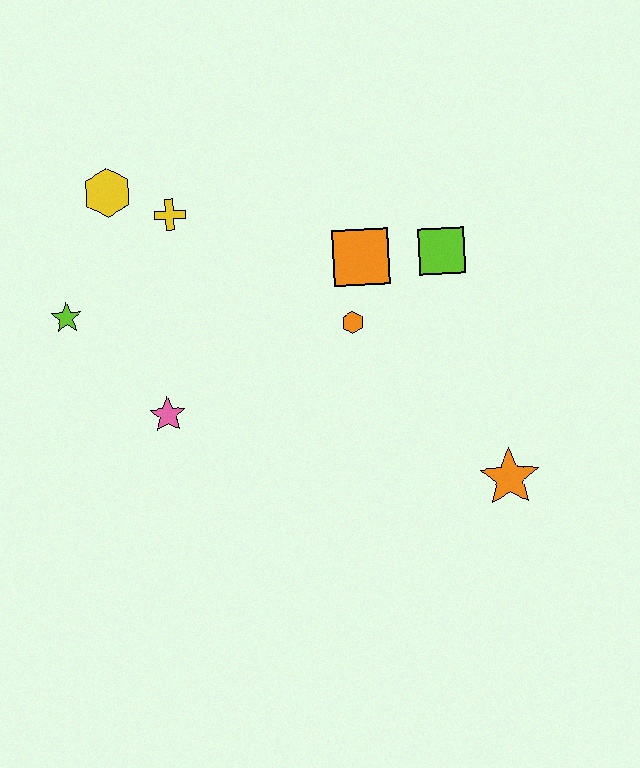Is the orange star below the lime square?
Yes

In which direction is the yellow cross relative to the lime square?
The yellow cross is to the left of the lime square.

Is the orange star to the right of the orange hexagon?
Yes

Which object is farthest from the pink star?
The orange star is farthest from the pink star.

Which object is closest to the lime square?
The orange square is closest to the lime square.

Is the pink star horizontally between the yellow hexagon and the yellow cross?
Yes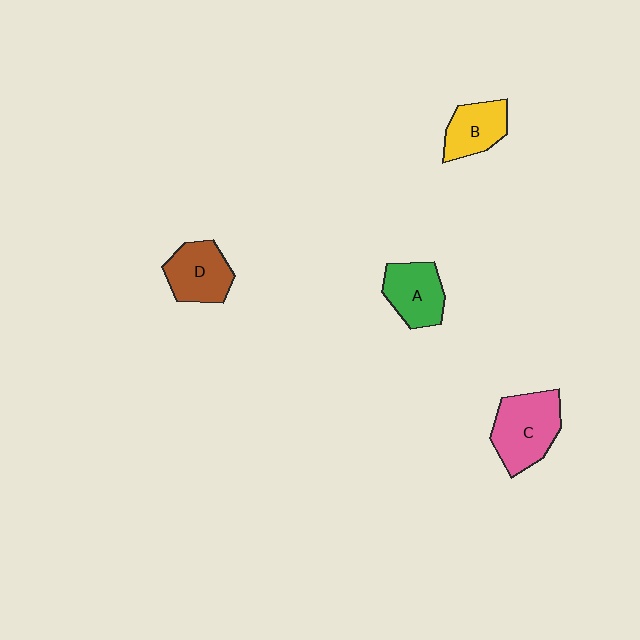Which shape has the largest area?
Shape C (pink).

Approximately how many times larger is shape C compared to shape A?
Approximately 1.3 times.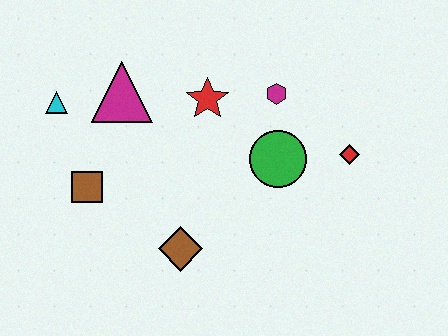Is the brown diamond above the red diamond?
No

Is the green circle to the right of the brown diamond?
Yes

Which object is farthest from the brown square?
The red diamond is farthest from the brown square.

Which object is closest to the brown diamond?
The brown square is closest to the brown diamond.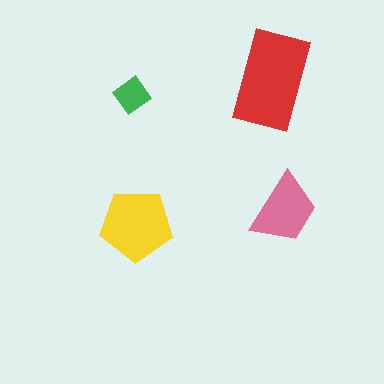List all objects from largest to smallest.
The red rectangle, the yellow pentagon, the pink trapezoid, the green diamond.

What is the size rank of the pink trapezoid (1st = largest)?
3rd.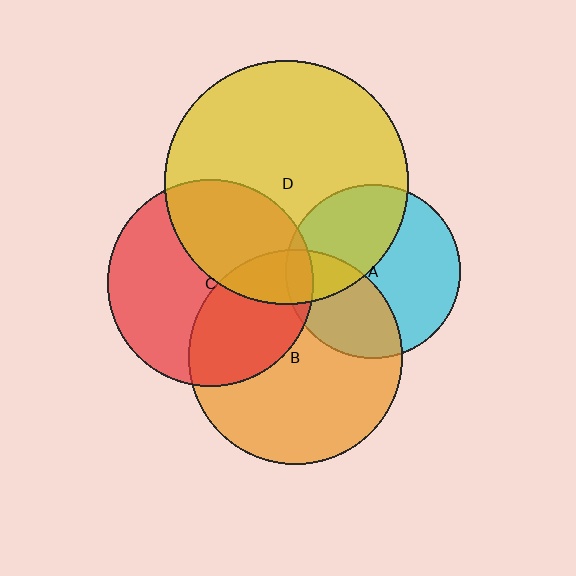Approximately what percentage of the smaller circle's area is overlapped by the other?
Approximately 15%.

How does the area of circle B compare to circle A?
Approximately 1.5 times.